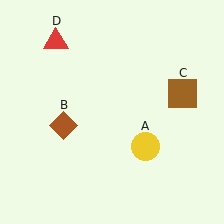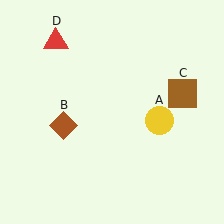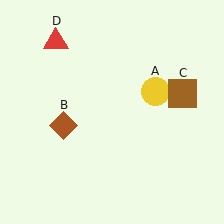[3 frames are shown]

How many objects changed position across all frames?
1 object changed position: yellow circle (object A).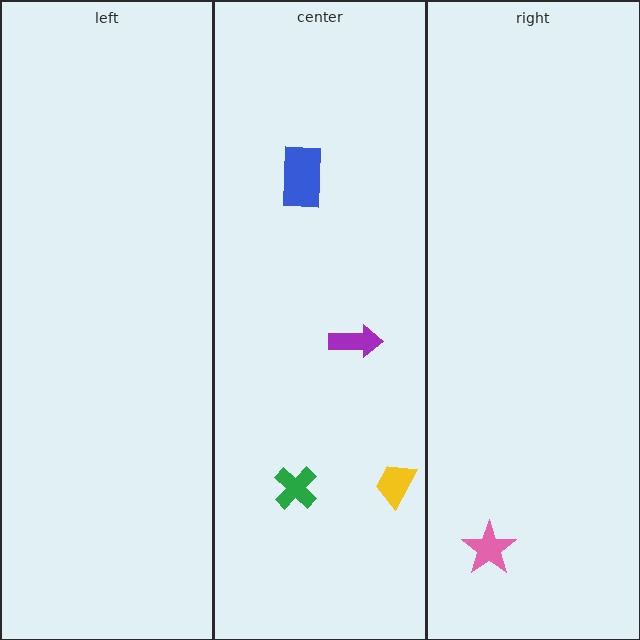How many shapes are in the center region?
4.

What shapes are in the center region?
The yellow trapezoid, the green cross, the purple arrow, the blue rectangle.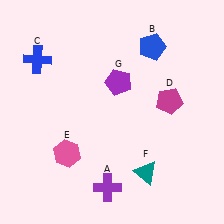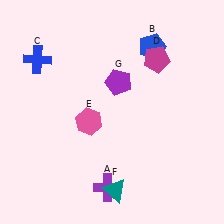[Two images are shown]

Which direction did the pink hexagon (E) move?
The pink hexagon (E) moved up.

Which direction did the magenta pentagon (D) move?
The magenta pentagon (D) moved up.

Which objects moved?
The objects that moved are: the magenta pentagon (D), the pink hexagon (E), the teal triangle (F).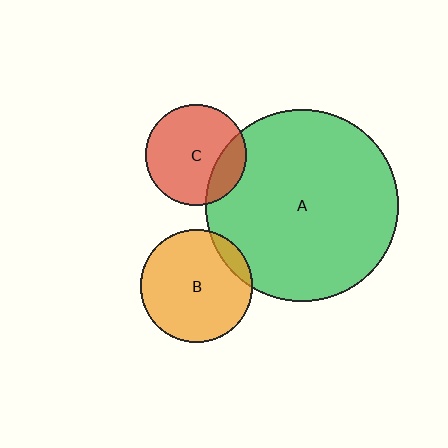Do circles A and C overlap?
Yes.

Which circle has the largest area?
Circle A (green).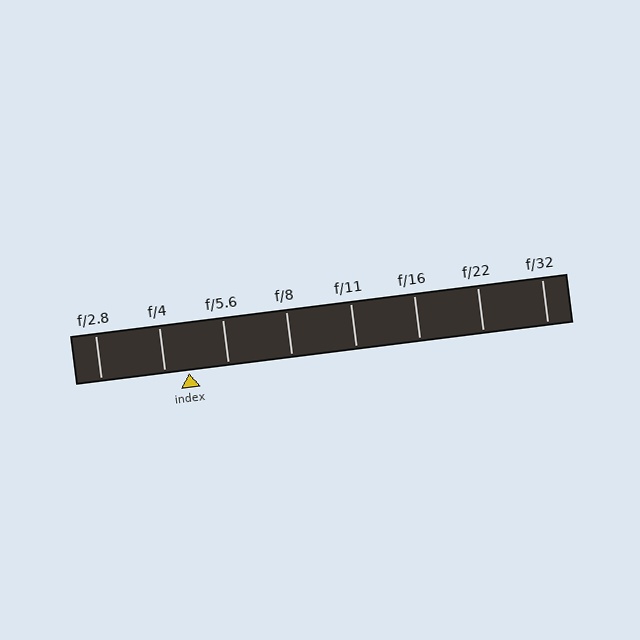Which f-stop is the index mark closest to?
The index mark is closest to f/4.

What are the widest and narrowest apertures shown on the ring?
The widest aperture shown is f/2.8 and the narrowest is f/32.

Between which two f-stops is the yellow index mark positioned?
The index mark is between f/4 and f/5.6.